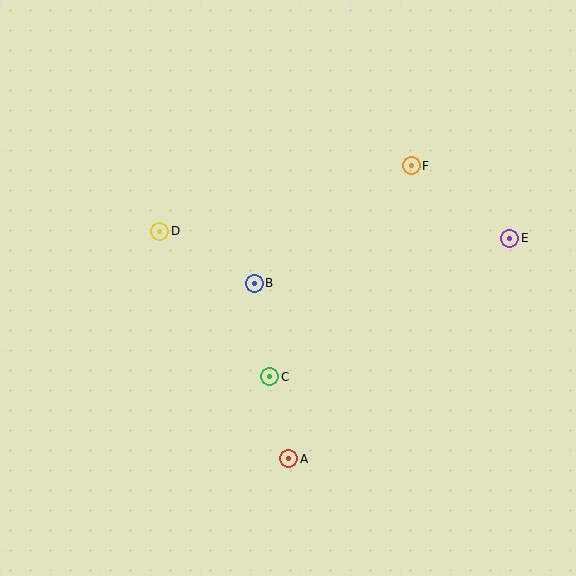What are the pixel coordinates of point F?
Point F is at (411, 166).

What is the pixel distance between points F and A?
The distance between F and A is 317 pixels.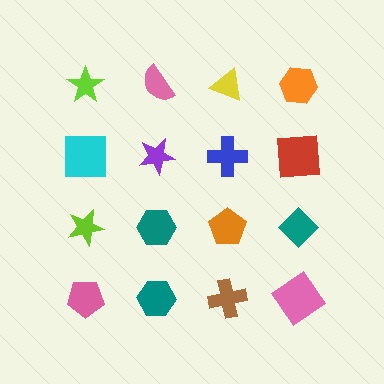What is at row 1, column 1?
A lime star.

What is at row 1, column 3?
A yellow triangle.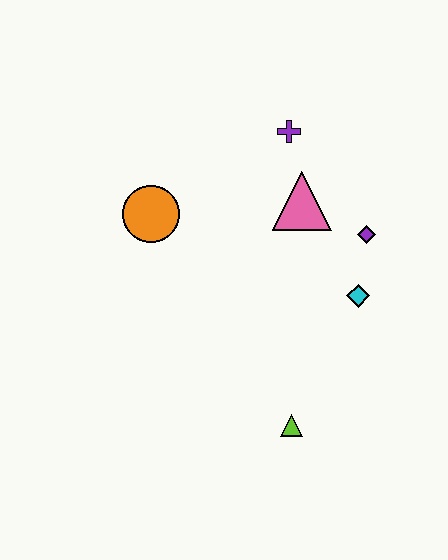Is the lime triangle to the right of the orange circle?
Yes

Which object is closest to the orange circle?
The pink triangle is closest to the orange circle.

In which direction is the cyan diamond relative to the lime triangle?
The cyan diamond is above the lime triangle.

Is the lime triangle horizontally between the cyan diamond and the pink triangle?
No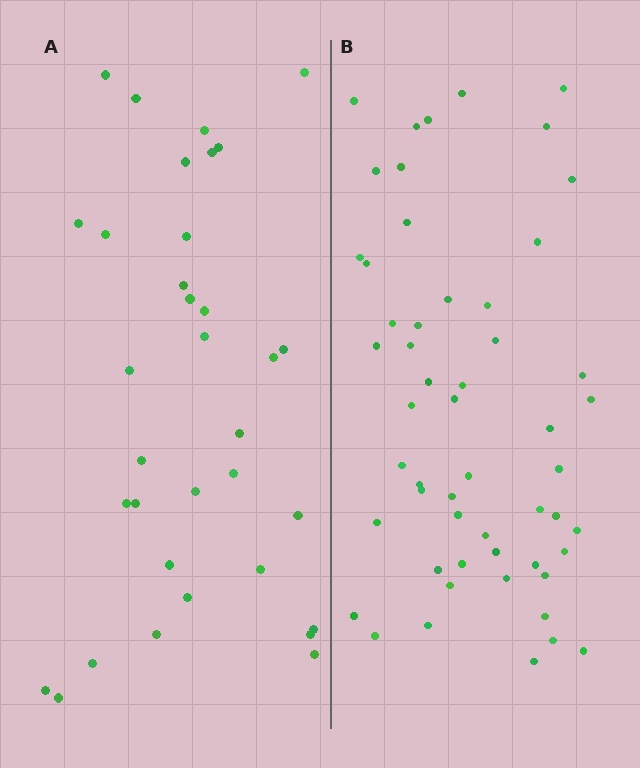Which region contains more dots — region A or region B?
Region B (the right region) has more dots.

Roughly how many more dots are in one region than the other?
Region B has approximately 20 more dots than region A.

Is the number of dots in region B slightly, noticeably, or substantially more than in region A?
Region B has substantially more. The ratio is roughly 1.6 to 1.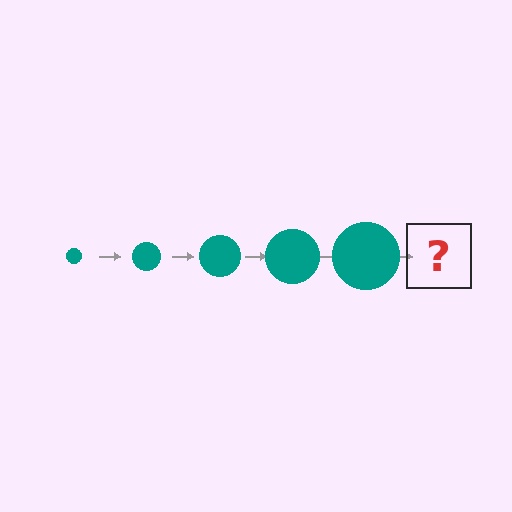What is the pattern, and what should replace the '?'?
The pattern is that the circle gets progressively larger each step. The '?' should be a teal circle, larger than the previous one.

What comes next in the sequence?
The next element should be a teal circle, larger than the previous one.